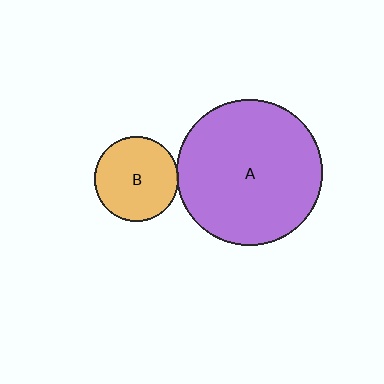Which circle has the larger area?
Circle A (purple).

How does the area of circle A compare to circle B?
Approximately 3.0 times.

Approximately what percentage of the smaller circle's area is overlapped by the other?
Approximately 5%.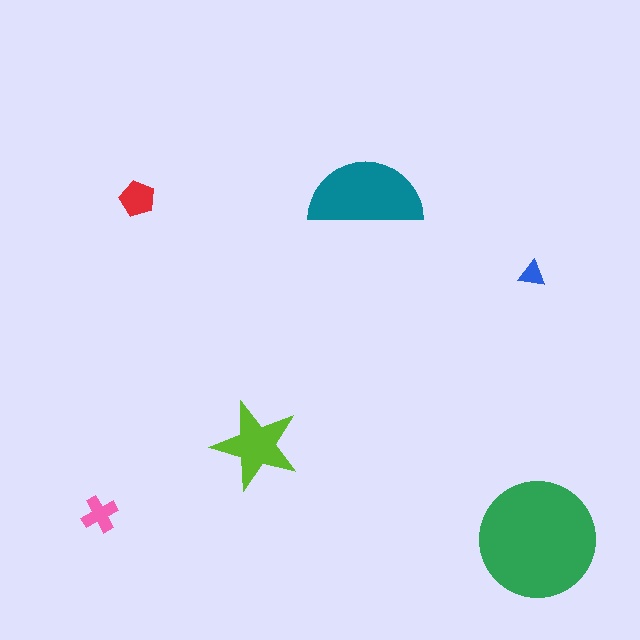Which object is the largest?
The green circle.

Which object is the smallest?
The blue triangle.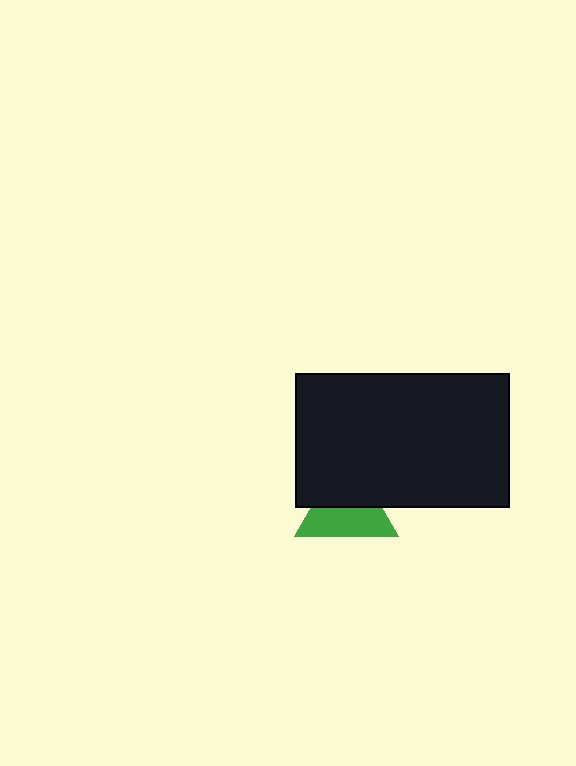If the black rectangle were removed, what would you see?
You would see the complete green triangle.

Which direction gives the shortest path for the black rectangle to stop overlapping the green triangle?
Moving up gives the shortest separation.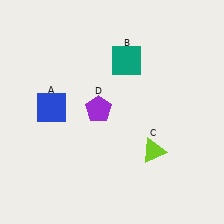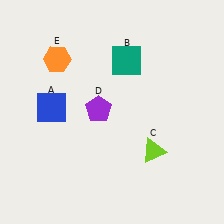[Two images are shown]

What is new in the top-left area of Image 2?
An orange hexagon (E) was added in the top-left area of Image 2.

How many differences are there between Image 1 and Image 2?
There is 1 difference between the two images.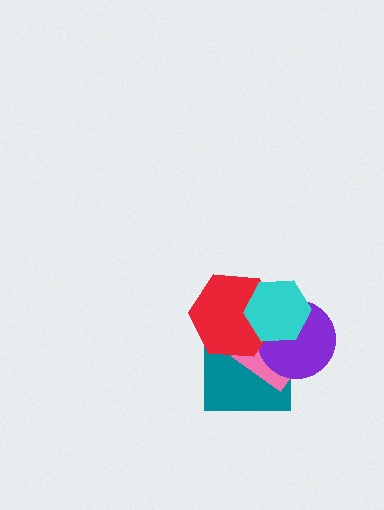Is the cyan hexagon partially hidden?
No, no other shape covers it.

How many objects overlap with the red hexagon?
4 objects overlap with the red hexagon.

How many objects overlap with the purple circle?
4 objects overlap with the purple circle.